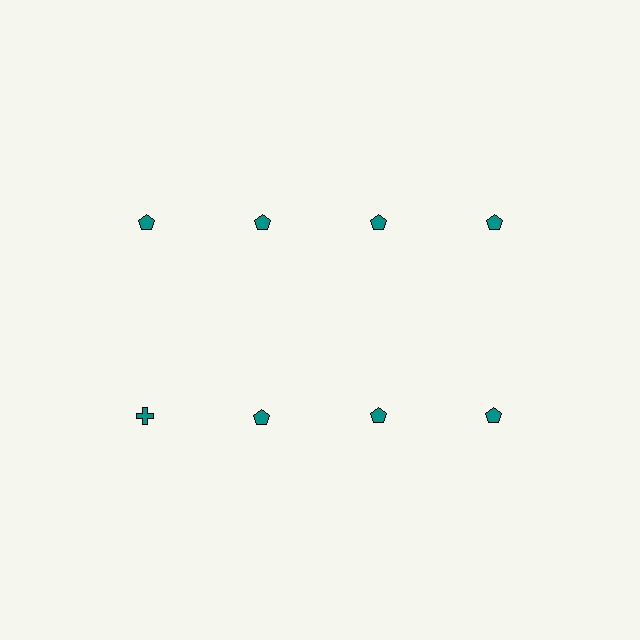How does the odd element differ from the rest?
It has a different shape: cross instead of pentagon.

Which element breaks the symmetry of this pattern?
The teal cross in the second row, leftmost column breaks the symmetry. All other shapes are teal pentagons.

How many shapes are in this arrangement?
There are 8 shapes arranged in a grid pattern.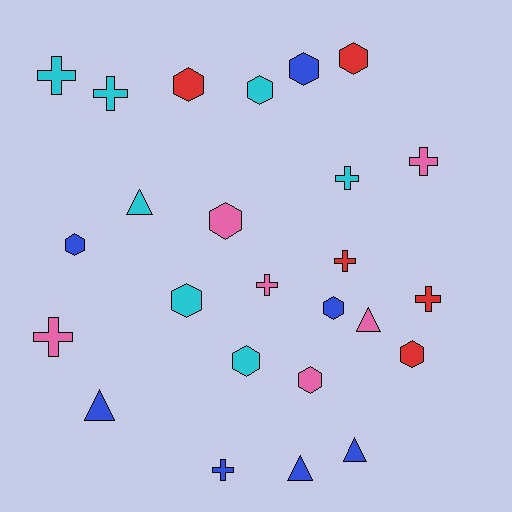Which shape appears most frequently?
Hexagon, with 11 objects.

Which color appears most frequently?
Cyan, with 7 objects.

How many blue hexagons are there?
There are 3 blue hexagons.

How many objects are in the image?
There are 25 objects.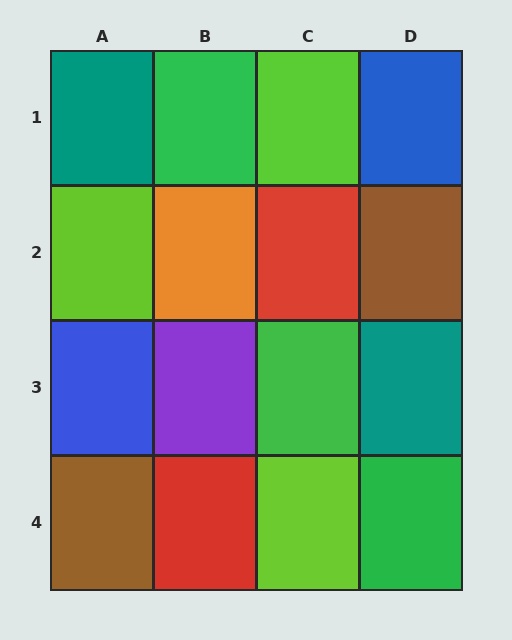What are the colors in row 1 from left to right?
Teal, green, lime, blue.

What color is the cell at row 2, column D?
Brown.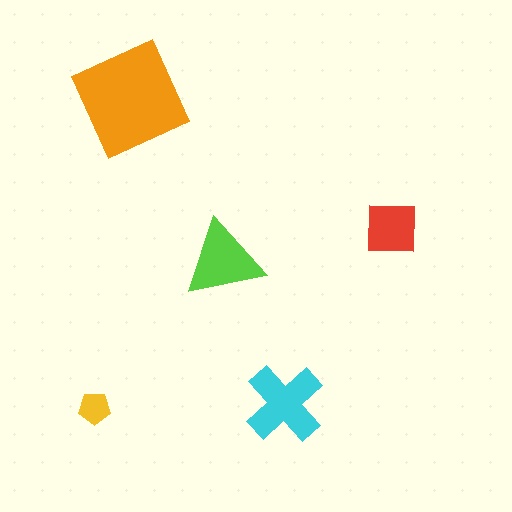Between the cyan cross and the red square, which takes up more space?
The cyan cross.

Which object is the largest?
The orange square.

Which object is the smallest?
The yellow pentagon.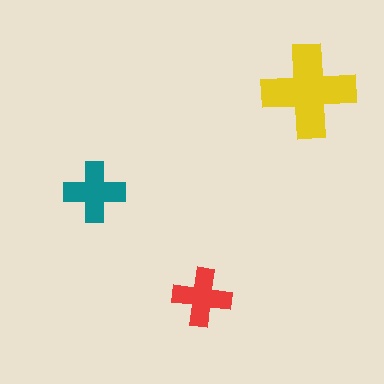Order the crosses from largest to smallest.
the yellow one, the teal one, the red one.